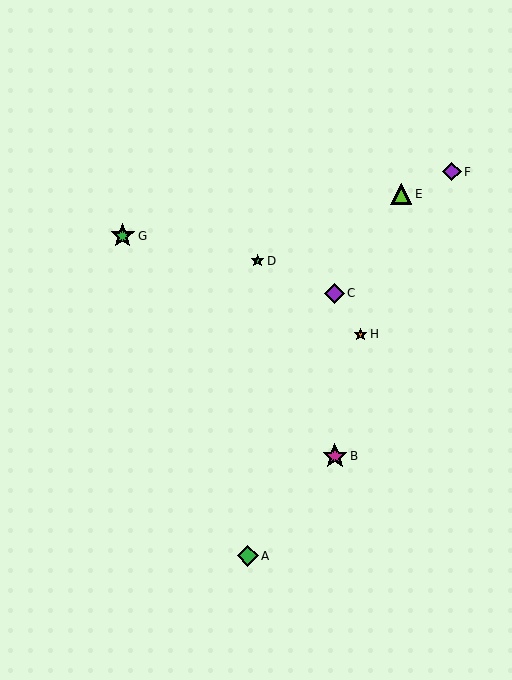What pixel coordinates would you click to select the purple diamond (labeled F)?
Click at (452, 172) to select the purple diamond F.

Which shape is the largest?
The magenta star (labeled B) is the largest.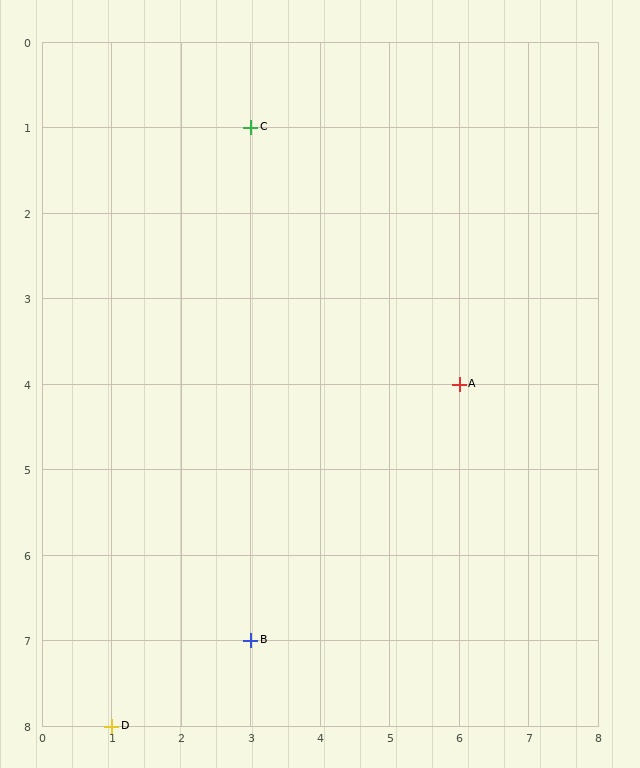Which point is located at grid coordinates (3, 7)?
Point B is at (3, 7).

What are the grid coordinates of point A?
Point A is at grid coordinates (6, 4).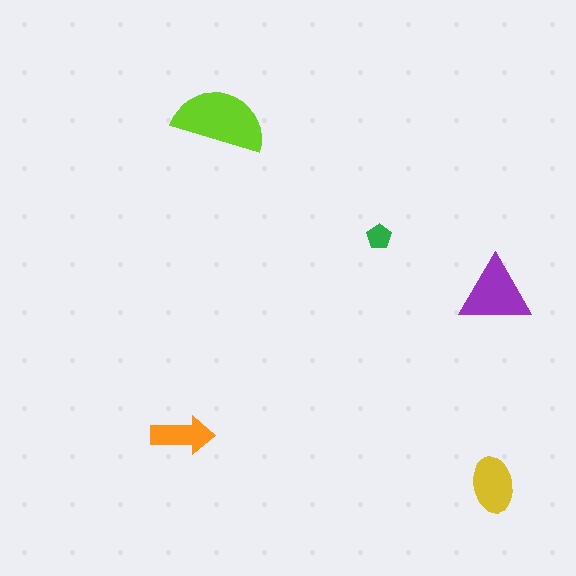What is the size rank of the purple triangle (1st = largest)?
2nd.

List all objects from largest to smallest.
The lime semicircle, the purple triangle, the yellow ellipse, the orange arrow, the green pentagon.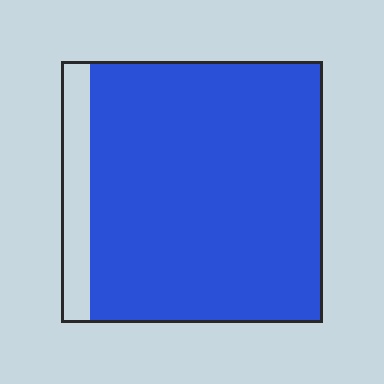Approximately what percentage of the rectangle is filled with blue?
Approximately 90%.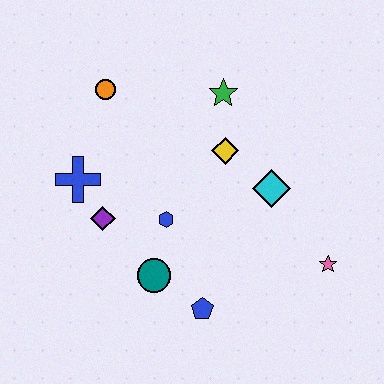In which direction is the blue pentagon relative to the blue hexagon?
The blue pentagon is below the blue hexagon.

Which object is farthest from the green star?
The blue pentagon is farthest from the green star.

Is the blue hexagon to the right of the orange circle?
Yes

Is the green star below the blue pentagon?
No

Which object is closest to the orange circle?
The blue cross is closest to the orange circle.